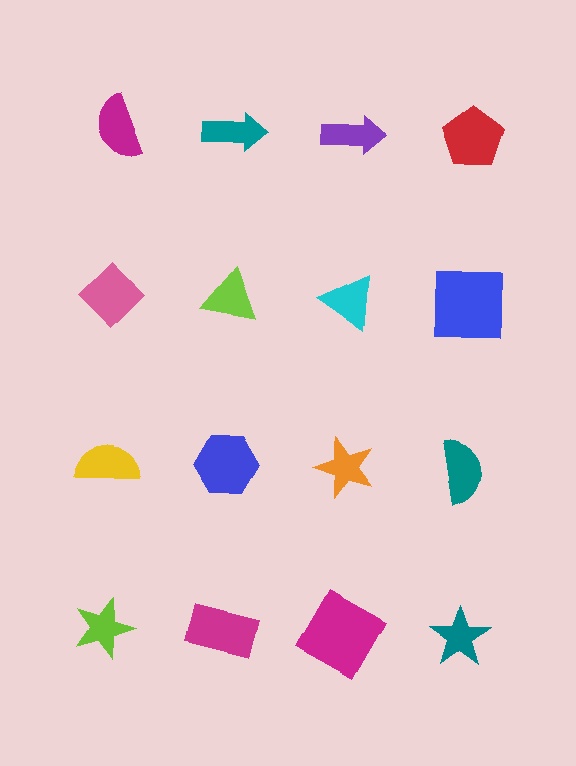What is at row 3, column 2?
A blue hexagon.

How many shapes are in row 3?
4 shapes.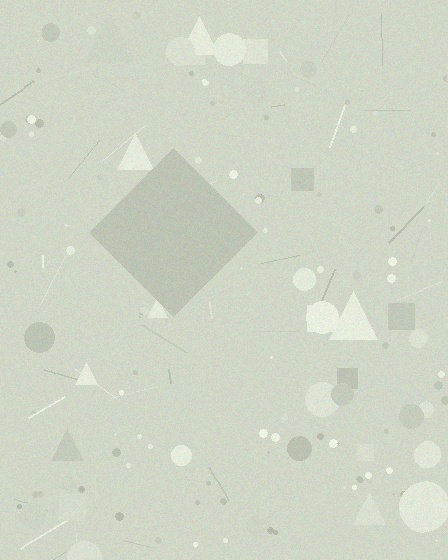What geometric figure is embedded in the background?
A diamond is embedded in the background.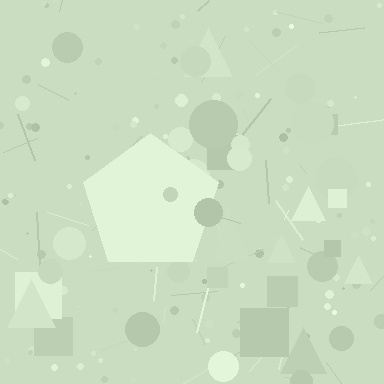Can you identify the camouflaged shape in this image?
The camouflaged shape is a pentagon.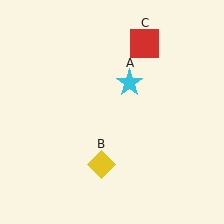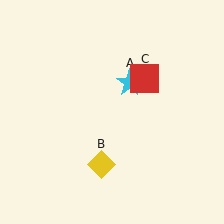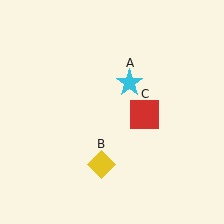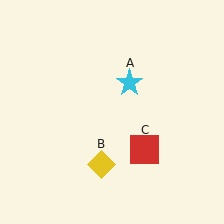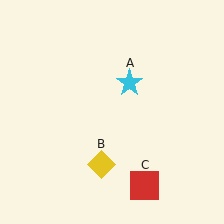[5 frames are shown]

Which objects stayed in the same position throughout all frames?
Cyan star (object A) and yellow diamond (object B) remained stationary.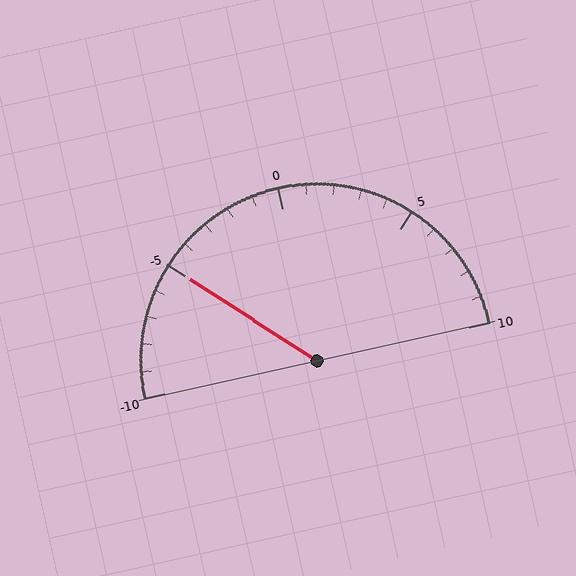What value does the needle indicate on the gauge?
The needle indicates approximately -5.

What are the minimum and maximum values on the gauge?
The gauge ranges from -10 to 10.